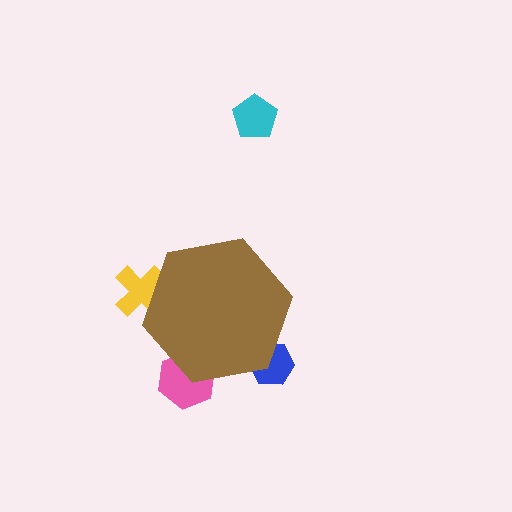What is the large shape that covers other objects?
A brown hexagon.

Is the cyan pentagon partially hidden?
No, the cyan pentagon is fully visible.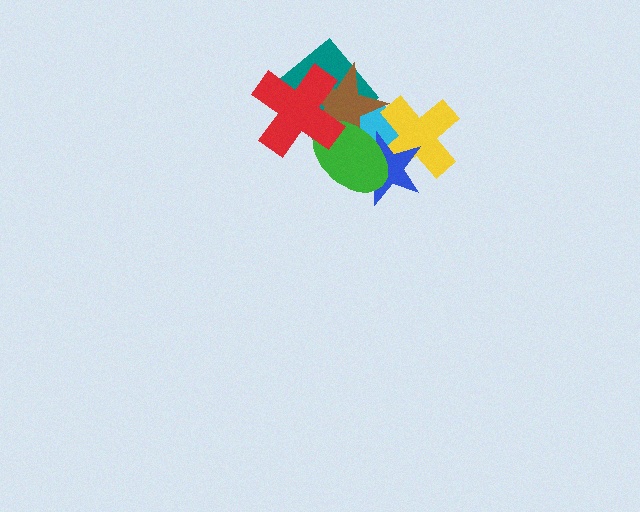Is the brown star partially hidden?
Yes, it is partially covered by another shape.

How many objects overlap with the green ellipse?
6 objects overlap with the green ellipse.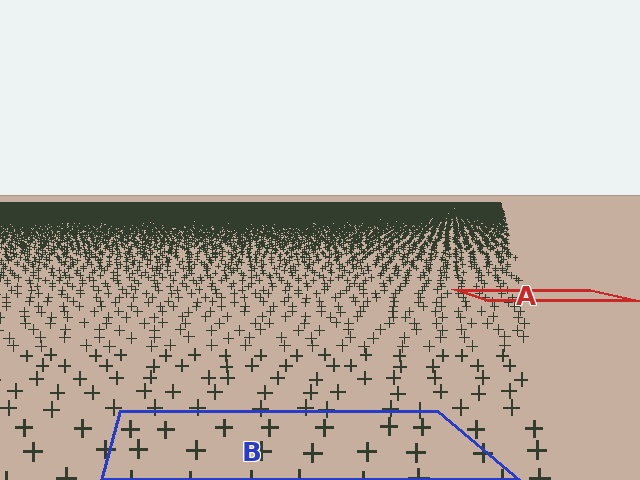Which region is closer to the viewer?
Region B is closer. The texture elements there are larger and more spread out.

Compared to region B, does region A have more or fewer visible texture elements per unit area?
Region A has more texture elements per unit area — they are packed more densely because it is farther away.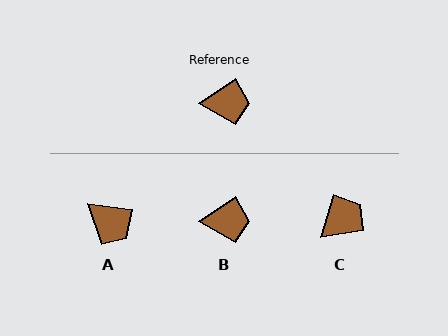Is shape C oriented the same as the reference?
No, it is off by about 40 degrees.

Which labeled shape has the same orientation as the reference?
B.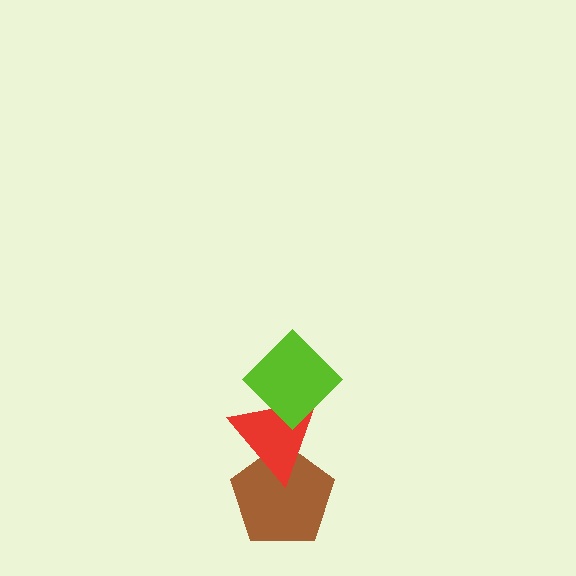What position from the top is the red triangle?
The red triangle is 2nd from the top.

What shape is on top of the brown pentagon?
The red triangle is on top of the brown pentagon.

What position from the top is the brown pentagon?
The brown pentagon is 3rd from the top.